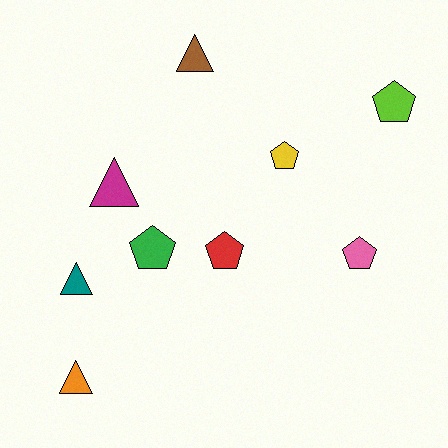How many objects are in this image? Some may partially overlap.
There are 9 objects.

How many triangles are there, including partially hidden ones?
There are 4 triangles.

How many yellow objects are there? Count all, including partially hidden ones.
There is 1 yellow object.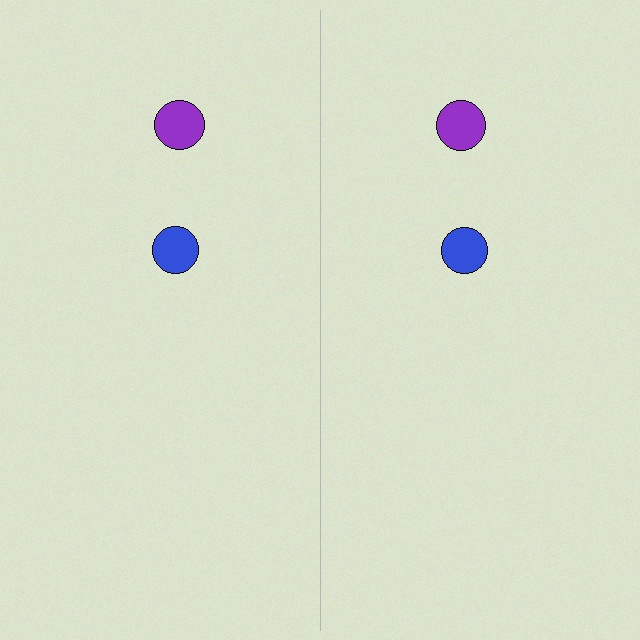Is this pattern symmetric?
Yes, this pattern has bilateral (reflection) symmetry.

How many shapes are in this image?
There are 4 shapes in this image.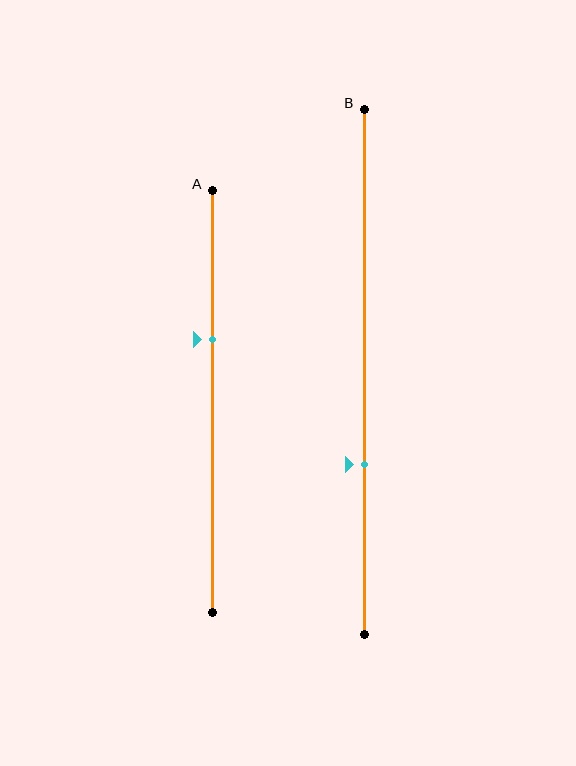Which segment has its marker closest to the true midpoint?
Segment A has its marker closest to the true midpoint.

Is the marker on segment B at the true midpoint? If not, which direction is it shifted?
No, the marker on segment B is shifted downward by about 18% of the segment length.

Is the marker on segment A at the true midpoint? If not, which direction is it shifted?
No, the marker on segment A is shifted upward by about 15% of the segment length.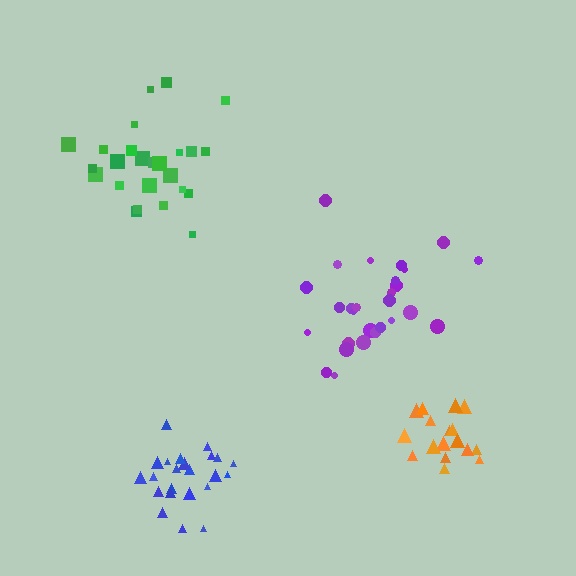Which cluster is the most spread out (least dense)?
Green.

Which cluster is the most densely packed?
Blue.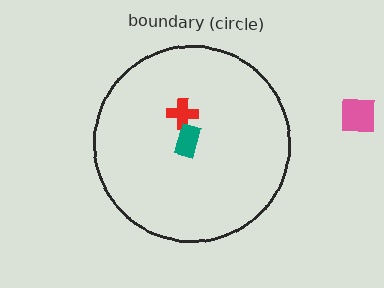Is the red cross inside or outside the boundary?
Inside.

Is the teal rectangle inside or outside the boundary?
Inside.